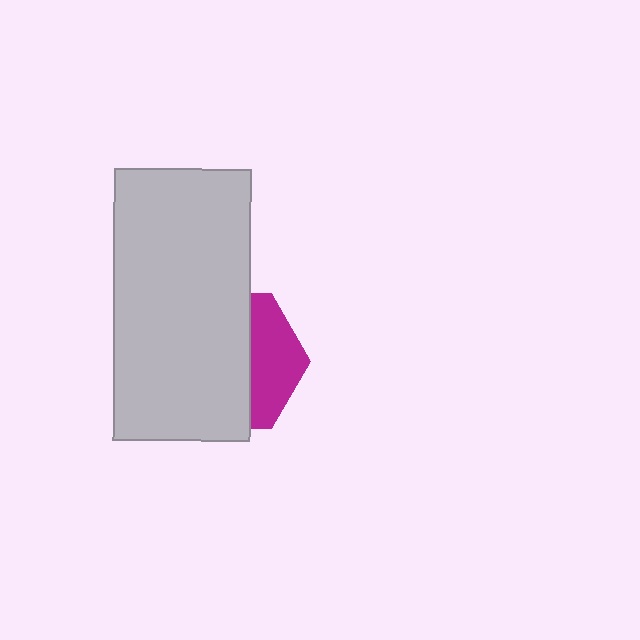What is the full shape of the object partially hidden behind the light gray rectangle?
The partially hidden object is a magenta hexagon.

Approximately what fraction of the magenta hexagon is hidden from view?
Roughly 66% of the magenta hexagon is hidden behind the light gray rectangle.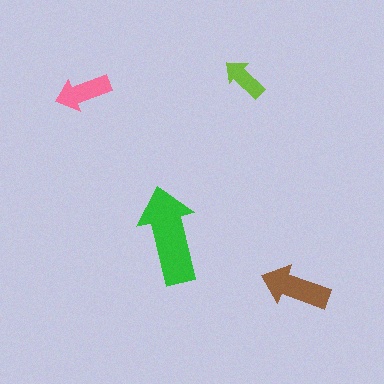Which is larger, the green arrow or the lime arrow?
The green one.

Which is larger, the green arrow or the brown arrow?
The green one.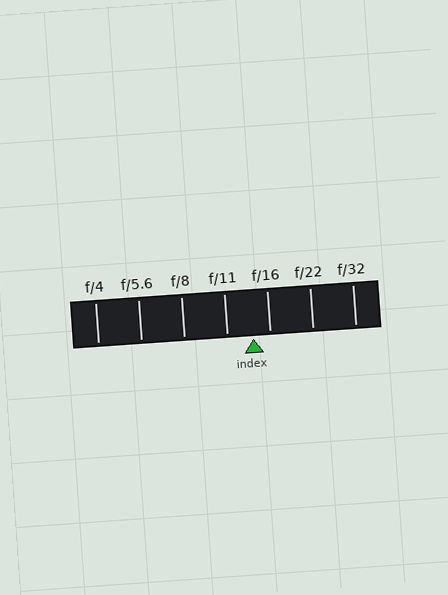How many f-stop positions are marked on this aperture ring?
There are 7 f-stop positions marked.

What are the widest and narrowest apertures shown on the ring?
The widest aperture shown is f/4 and the narrowest is f/32.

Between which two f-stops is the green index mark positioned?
The index mark is between f/11 and f/16.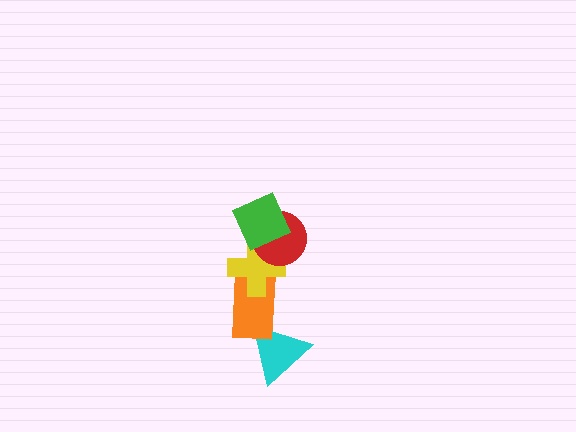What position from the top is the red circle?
The red circle is 2nd from the top.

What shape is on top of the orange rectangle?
The yellow cross is on top of the orange rectangle.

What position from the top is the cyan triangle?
The cyan triangle is 5th from the top.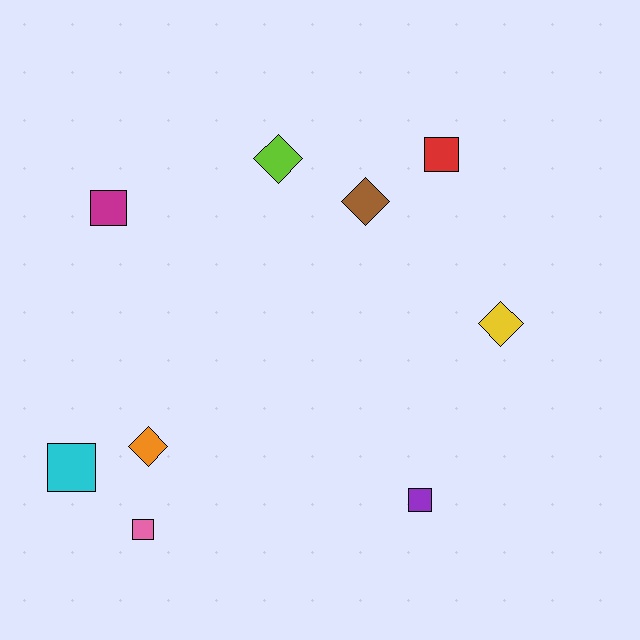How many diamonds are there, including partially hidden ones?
There are 4 diamonds.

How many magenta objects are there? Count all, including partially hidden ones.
There is 1 magenta object.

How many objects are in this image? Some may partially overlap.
There are 9 objects.